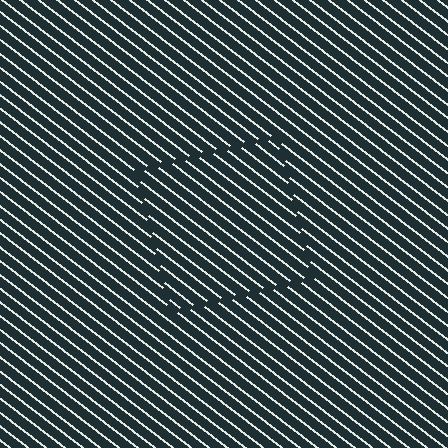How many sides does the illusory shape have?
4 sides — the line-ends trace a square.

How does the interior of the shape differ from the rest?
The interior of the shape contains the same grating, shifted by half a period — the contour is defined by the phase discontinuity where line-ends from the inner and outer gratings abut.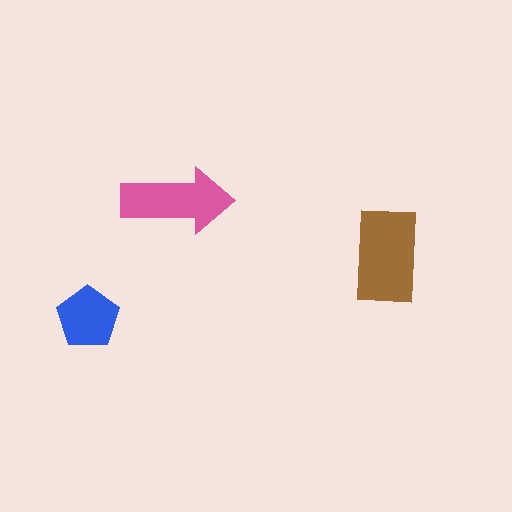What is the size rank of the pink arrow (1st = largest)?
2nd.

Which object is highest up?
The pink arrow is topmost.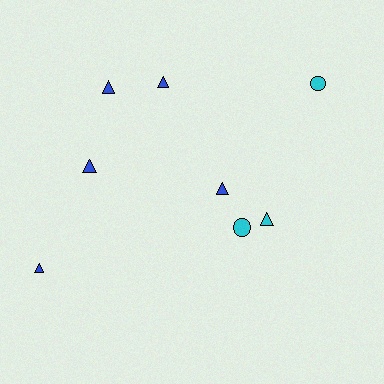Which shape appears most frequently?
Triangle, with 6 objects.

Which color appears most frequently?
Blue, with 5 objects.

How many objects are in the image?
There are 8 objects.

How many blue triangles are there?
There are 5 blue triangles.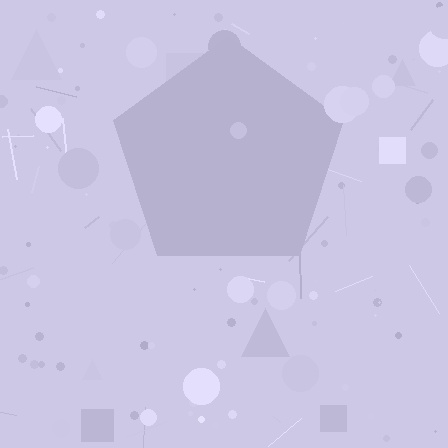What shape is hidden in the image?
A pentagon is hidden in the image.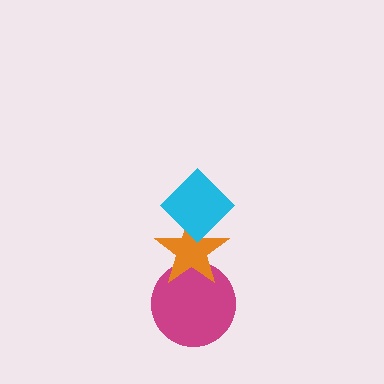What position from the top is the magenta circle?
The magenta circle is 3rd from the top.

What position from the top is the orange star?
The orange star is 2nd from the top.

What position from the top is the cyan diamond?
The cyan diamond is 1st from the top.